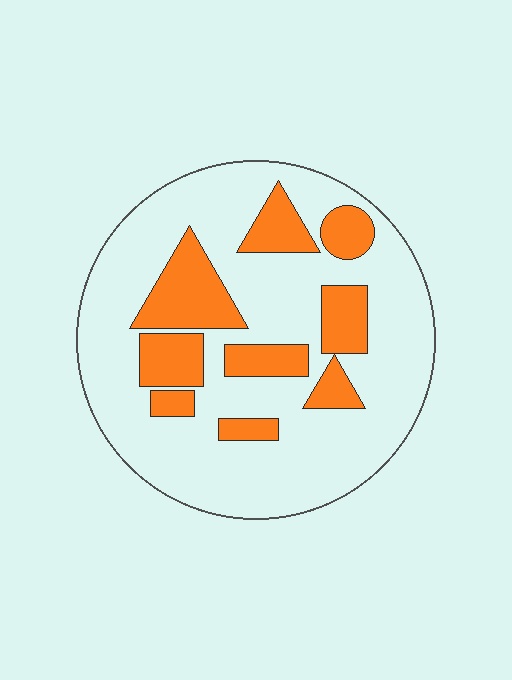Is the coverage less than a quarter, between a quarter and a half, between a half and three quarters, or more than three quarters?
Between a quarter and a half.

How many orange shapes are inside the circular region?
9.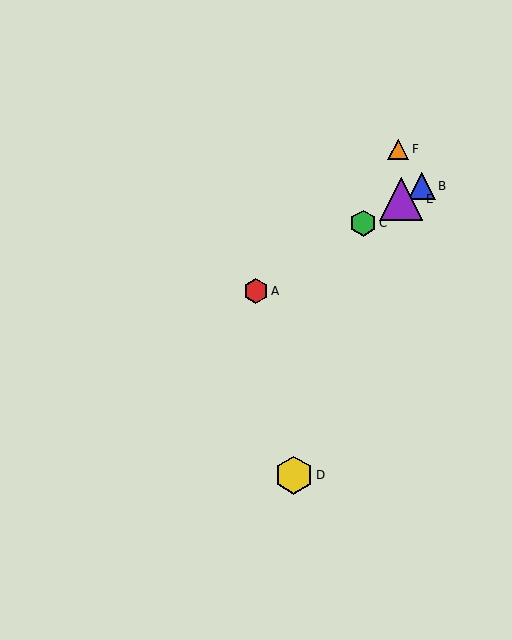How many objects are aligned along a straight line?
4 objects (A, B, C, E) are aligned along a straight line.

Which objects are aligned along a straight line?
Objects A, B, C, E are aligned along a straight line.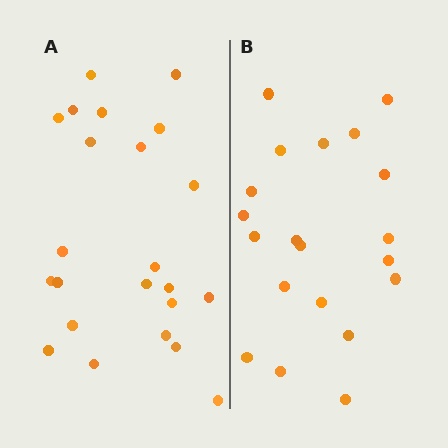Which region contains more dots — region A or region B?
Region A (the left region) has more dots.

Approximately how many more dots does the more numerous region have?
Region A has just a few more — roughly 2 or 3 more dots than region B.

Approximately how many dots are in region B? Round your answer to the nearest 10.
About 20 dots.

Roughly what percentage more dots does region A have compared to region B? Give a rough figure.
About 15% more.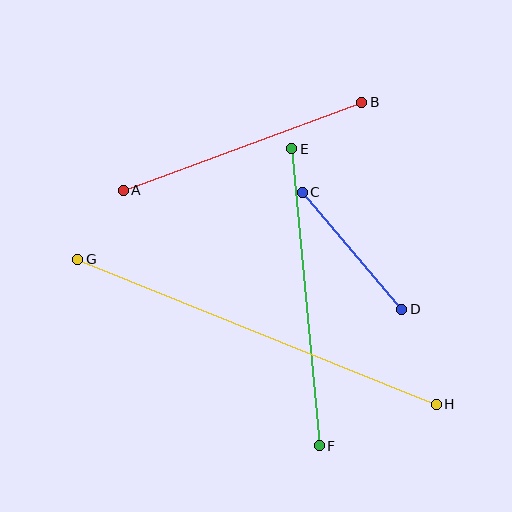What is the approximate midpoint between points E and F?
The midpoint is at approximately (305, 297) pixels.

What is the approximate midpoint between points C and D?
The midpoint is at approximately (352, 251) pixels.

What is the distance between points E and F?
The distance is approximately 298 pixels.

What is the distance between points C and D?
The distance is approximately 154 pixels.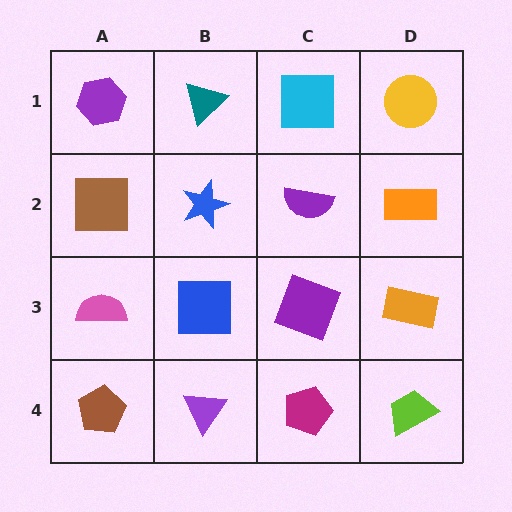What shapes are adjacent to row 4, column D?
An orange rectangle (row 3, column D), a magenta pentagon (row 4, column C).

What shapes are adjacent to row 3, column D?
An orange rectangle (row 2, column D), a lime trapezoid (row 4, column D), a purple square (row 3, column C).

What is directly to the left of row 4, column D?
A magenta pentagon.